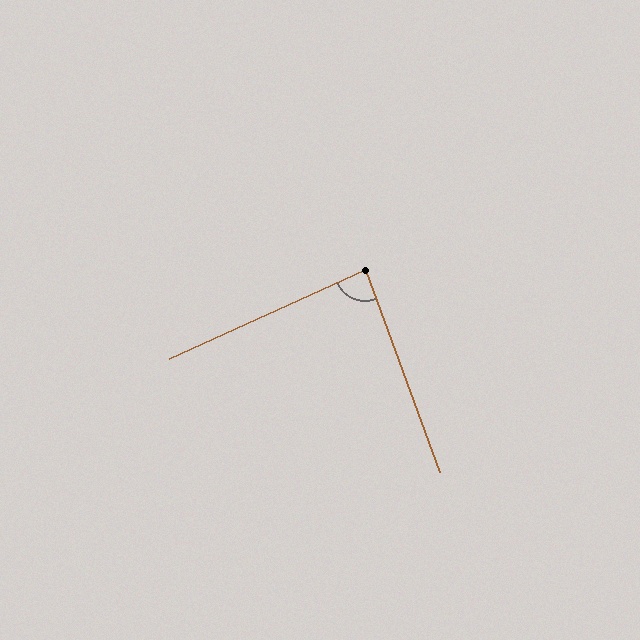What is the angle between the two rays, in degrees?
Approximately 86 degrees.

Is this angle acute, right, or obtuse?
It is approximately a right angle.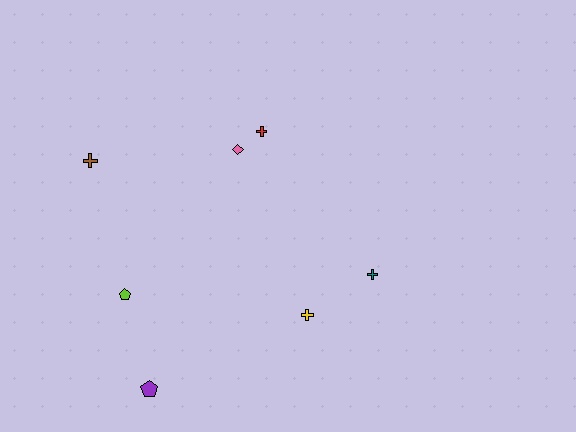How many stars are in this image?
There are no stars.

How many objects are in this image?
There are 7 objects.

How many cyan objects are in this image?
There are no cyan objects.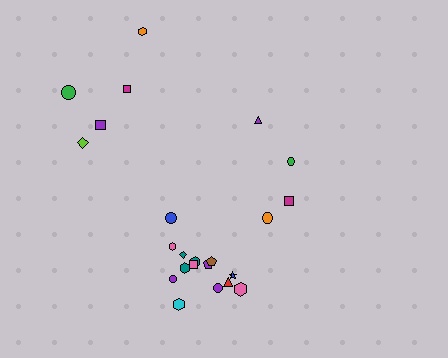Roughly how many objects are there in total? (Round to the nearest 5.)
Roughly 25 objects in total.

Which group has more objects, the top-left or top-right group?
The top-left group.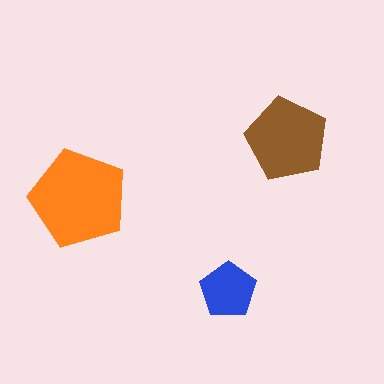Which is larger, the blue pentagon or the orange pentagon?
The orange one.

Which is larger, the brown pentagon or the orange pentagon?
The orange one.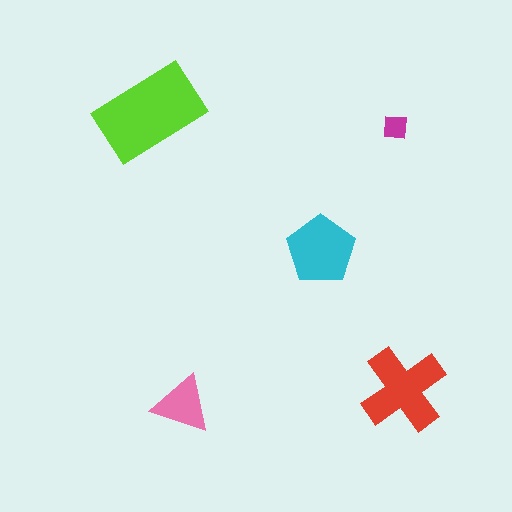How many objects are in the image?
There are 5 objects in the image.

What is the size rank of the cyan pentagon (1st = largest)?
3rd.